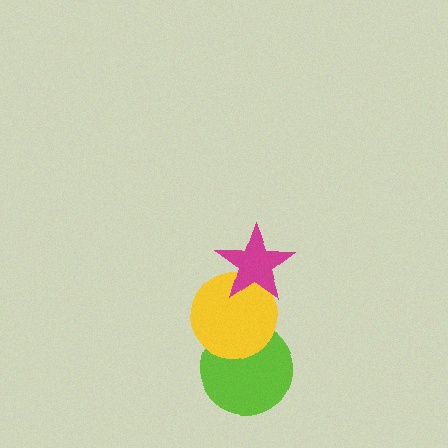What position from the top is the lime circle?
The lime circle is 3rd from the top.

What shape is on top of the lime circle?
The yellow circle is on top of the lime circle.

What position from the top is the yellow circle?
The yellow circle is 2nd from the top.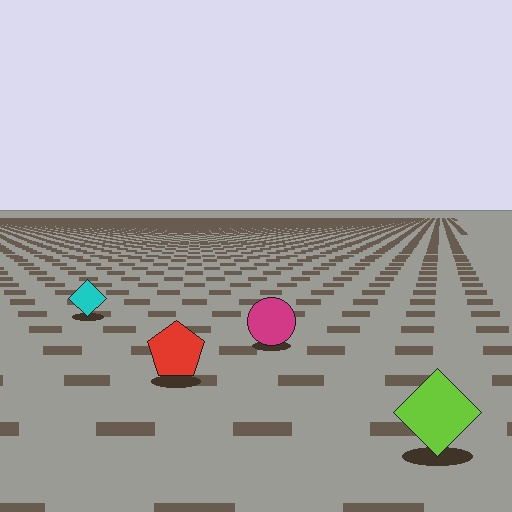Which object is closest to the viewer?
The lime diamond is closest. The texture marks near it are larger and more spread out.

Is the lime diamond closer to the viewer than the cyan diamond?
Yes. The lime diamond is closer — you can tell from the texture gradient: the ground texture is coarser near it.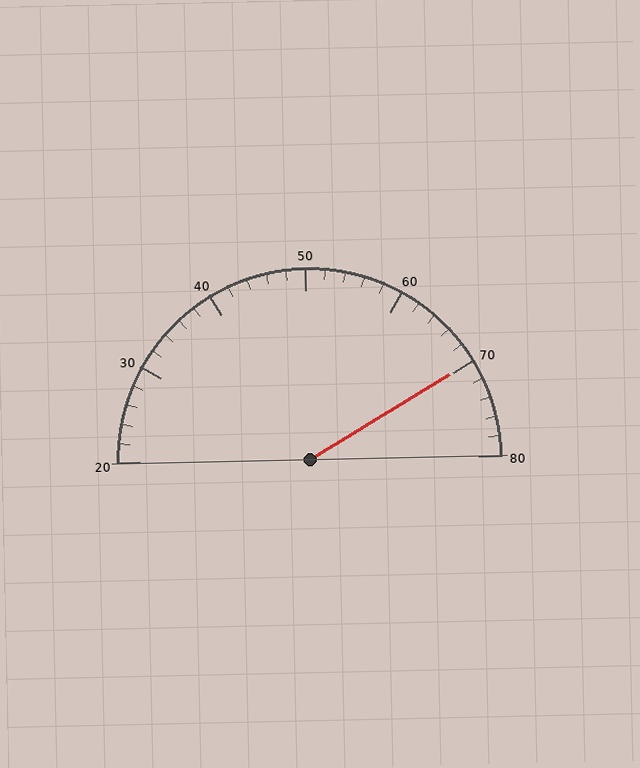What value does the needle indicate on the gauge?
The needle indicates approximately 70.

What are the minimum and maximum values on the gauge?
The gauge ranges from 20 to 80.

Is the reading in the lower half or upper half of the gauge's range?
The reading is in the upper half of the range (20 to 80).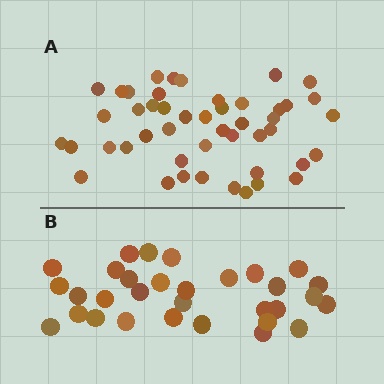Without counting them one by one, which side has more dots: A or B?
Region A (the top region) has more dots.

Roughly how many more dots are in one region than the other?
Region A has approximately 15 more dots than region B.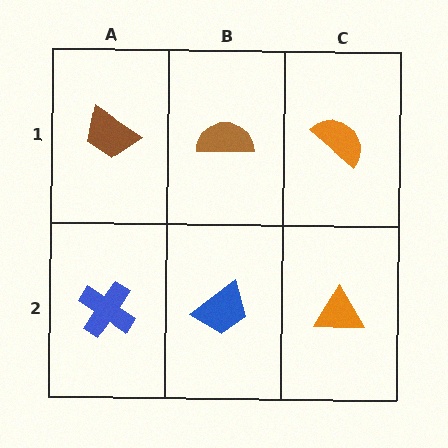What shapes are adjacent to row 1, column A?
A blue cross (row 2, column A), a brown semicircle (row 1, column B).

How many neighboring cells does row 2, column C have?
2.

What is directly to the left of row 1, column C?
A brown semicircle.